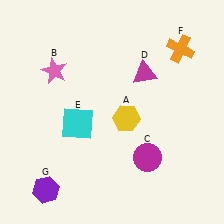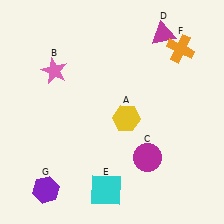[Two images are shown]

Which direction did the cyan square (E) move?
The cyan square (E) moved down.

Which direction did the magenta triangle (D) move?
The magenta triangle (D) moved up.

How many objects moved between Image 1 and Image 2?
2 objects moved between the two images.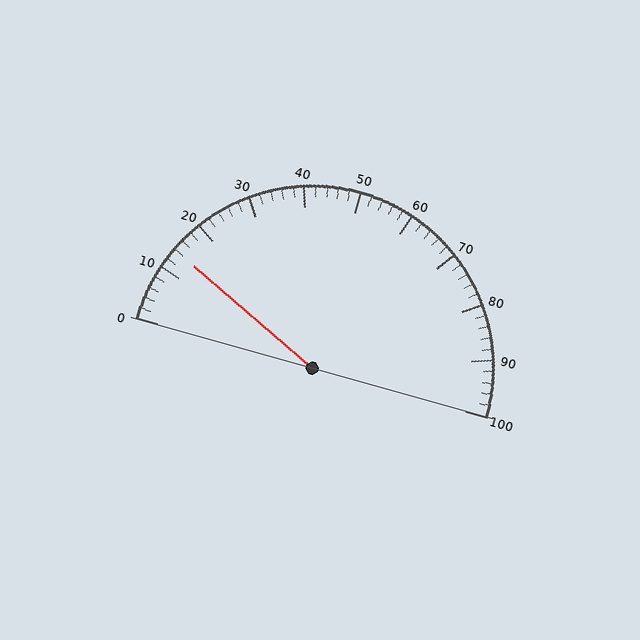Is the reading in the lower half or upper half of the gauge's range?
The reading is in the lower half of the range (0 to 100).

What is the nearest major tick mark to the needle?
The nearest major tick mark is 10.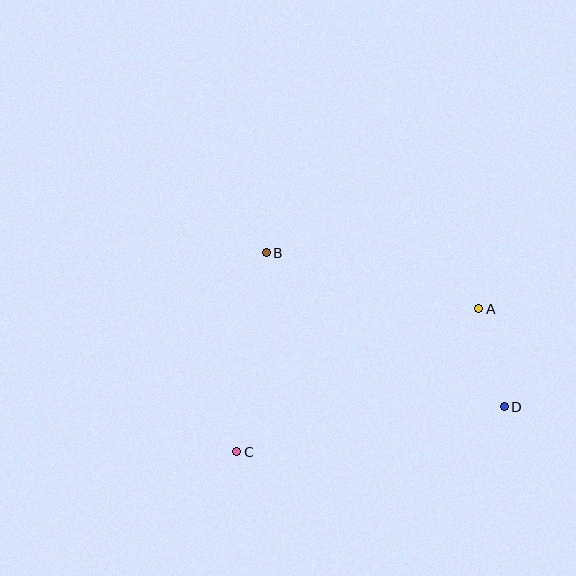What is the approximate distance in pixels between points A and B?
The distance between A and B is approximately 220 pixels.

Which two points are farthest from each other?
Points B and D are farthest from each other.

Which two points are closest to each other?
Points A and D are closest to each other.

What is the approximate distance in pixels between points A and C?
The distance between A and C is approximately 281 pixels.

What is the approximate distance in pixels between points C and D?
The distance between C and D is approximately 271 pixels.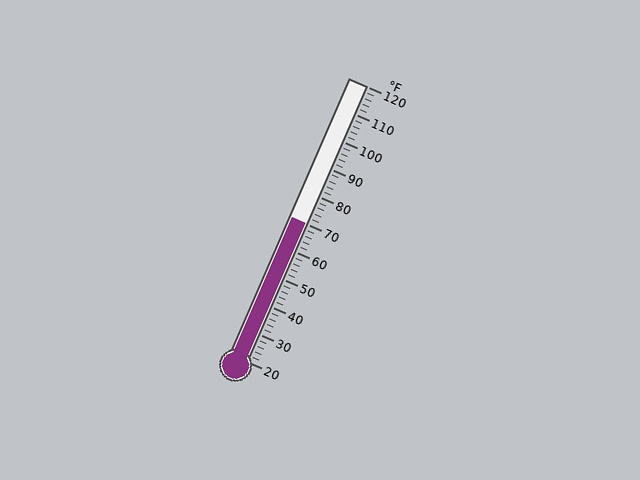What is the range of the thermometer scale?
The thermometer scale ranges from 20°F to 120°F.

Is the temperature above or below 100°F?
The temperature is below 100°F.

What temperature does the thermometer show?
The thermometer shows approximately 70°F.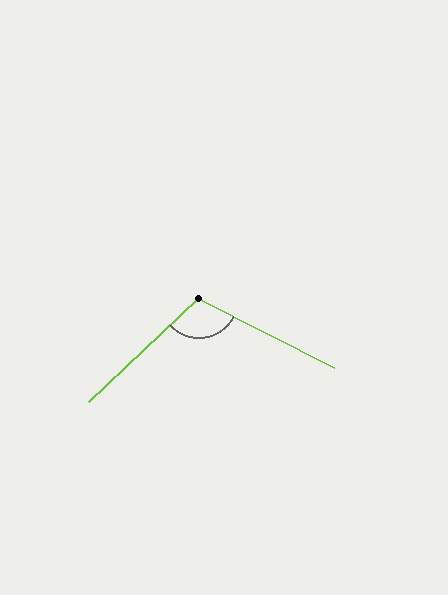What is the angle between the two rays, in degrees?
Approximately 110 degrees.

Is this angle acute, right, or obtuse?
It is obtuse.